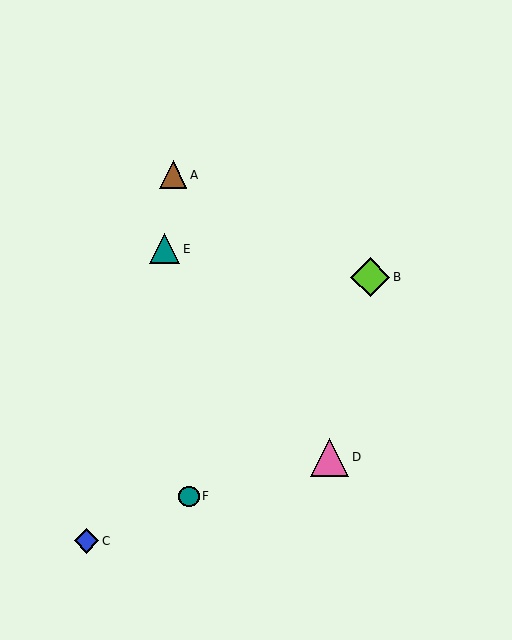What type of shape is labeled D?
Shape D is a pink triangle.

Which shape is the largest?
The lime diamond (labeled B) is the largest.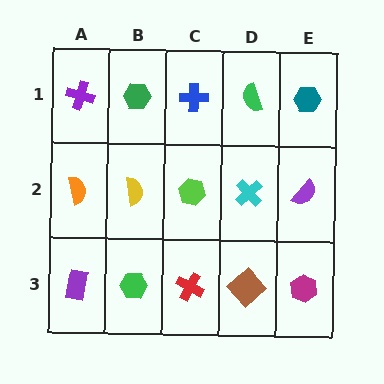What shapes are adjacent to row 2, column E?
A teal hexagon (row 1, column E), a magenta hexagon (row 3, column E), a cyan cross (row 2, column D).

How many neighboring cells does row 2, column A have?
3.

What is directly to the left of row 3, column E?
A brown diamond.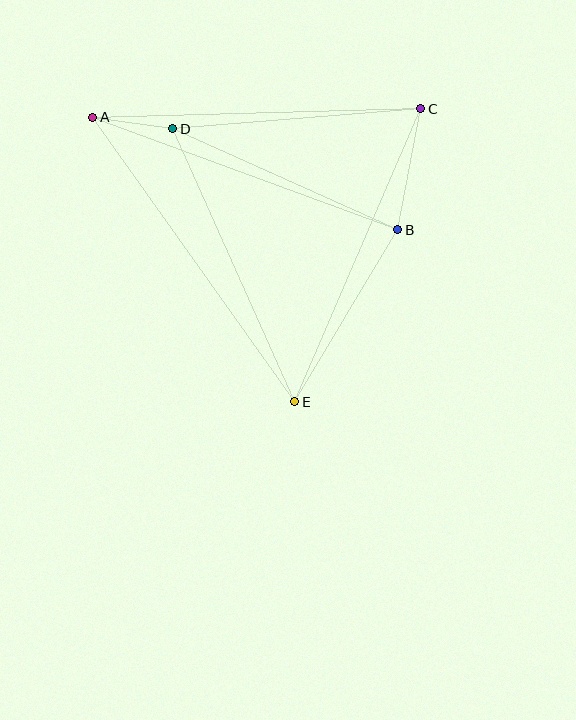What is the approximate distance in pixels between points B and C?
The distance between B and C is approximately 123 pixels.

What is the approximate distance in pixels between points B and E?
The distance between B and E is approximately 201 pixels.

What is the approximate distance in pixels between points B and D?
The distance between B and D is approximately 247 pixels.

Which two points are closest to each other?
Points A and D are closest to each other.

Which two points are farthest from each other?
Points A and E are farthest from each other.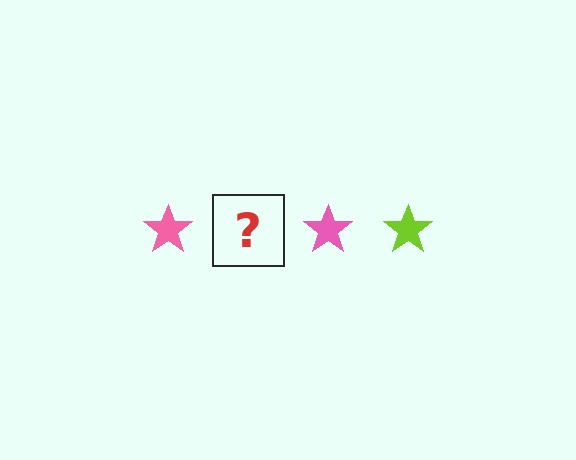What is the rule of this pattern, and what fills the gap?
The rule is that the pattern cycles through pink, lime stars. The gap should be filled with a lime star.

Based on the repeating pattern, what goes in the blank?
The blank should be a lime star.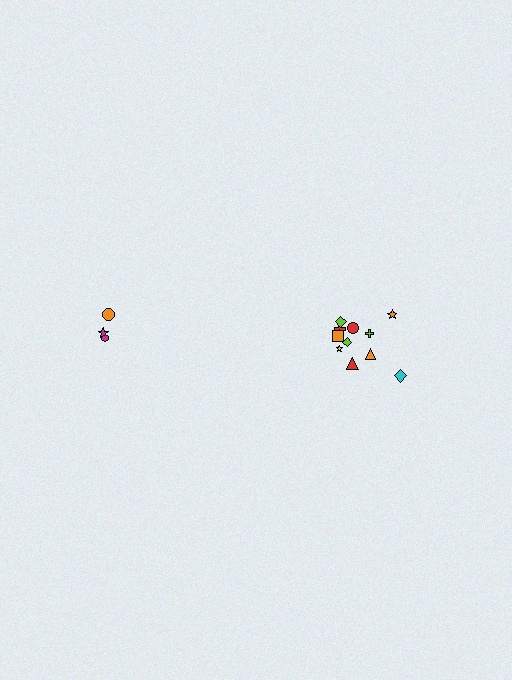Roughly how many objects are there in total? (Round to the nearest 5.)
Roughly 15 objects in total.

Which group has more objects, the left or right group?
The right group.